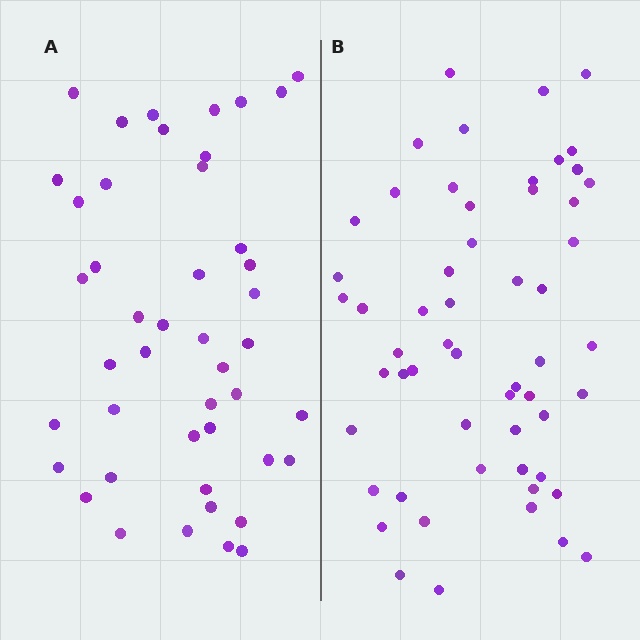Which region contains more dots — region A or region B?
Region B (the right region) has more dots.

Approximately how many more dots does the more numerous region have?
Region B has roughly 12 or so more dots than region A.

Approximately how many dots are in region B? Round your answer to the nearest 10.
About 60 dots. (The exact count is 56, which rounds to 60.)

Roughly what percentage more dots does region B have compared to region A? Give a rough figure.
About 25% more.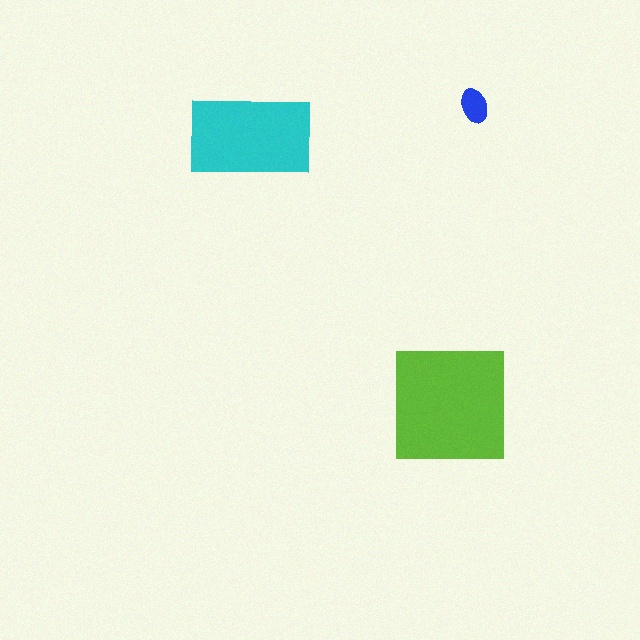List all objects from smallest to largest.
The blue ellipse, the cyan rectangle, the lime square.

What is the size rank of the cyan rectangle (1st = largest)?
2nd.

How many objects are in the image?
There are 3 objects in the image.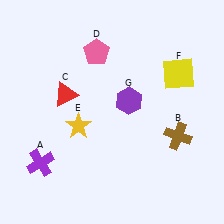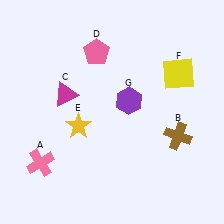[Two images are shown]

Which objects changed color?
A changed from purple to pink. C changed from red to magenta.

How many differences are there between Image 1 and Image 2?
There are 2 differences between the two images.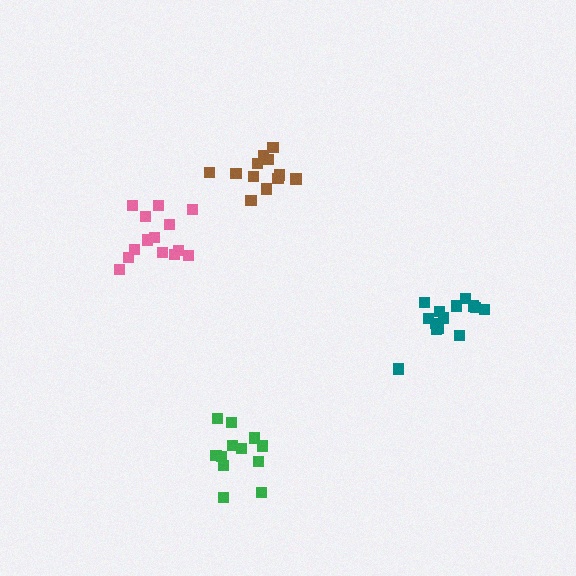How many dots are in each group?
Group 1: 14 dots, Group 2: 12 dots, Group 3: 12 dots, Group 4: 14 dots (52 total).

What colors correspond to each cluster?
The clusters are colored: pink, green, brown, teal.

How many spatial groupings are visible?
There are 4 spatial groupings.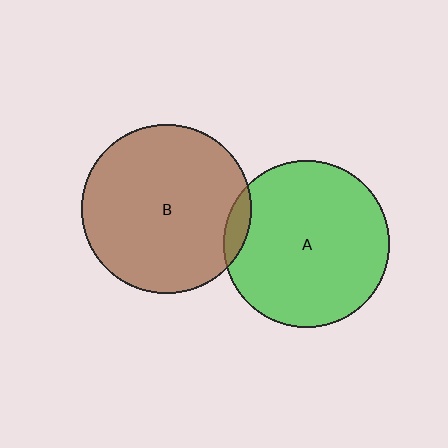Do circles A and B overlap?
Yes.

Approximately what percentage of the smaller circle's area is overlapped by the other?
Approximately 5%.